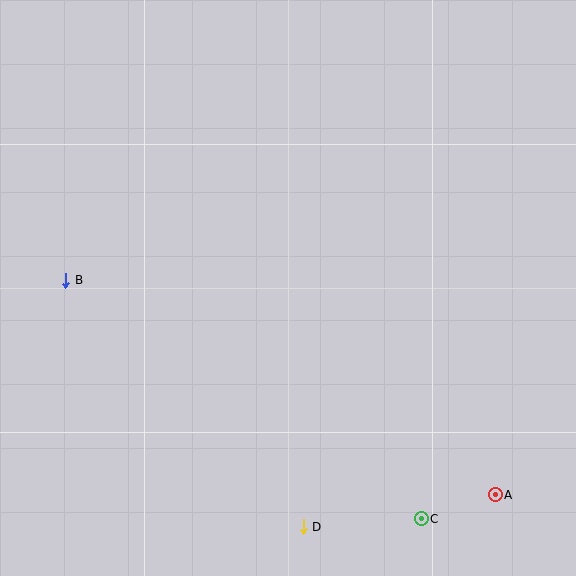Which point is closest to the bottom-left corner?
Point B is closest to the bottom-left corner.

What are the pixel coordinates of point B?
Point B is at (66, 280).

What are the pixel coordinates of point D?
Point D is at (303, 527).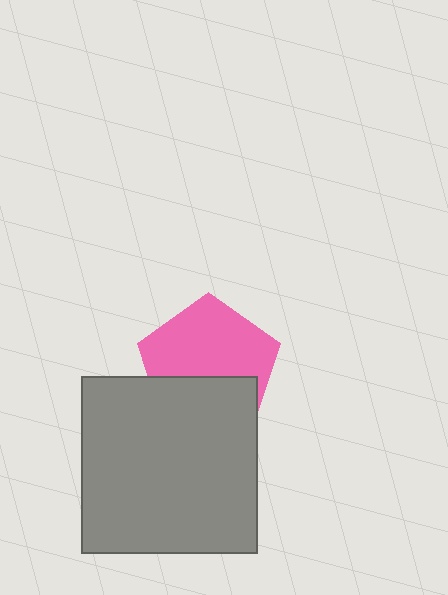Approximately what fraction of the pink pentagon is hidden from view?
Roughly 39% of the pink pentagon is hidden behind the gray square.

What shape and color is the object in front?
The object in front is a gray square.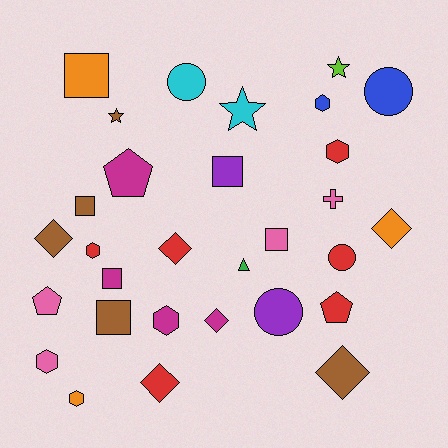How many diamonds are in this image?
There are 6 diamonds.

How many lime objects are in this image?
There is 1 lime object.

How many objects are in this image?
There are 30 objects.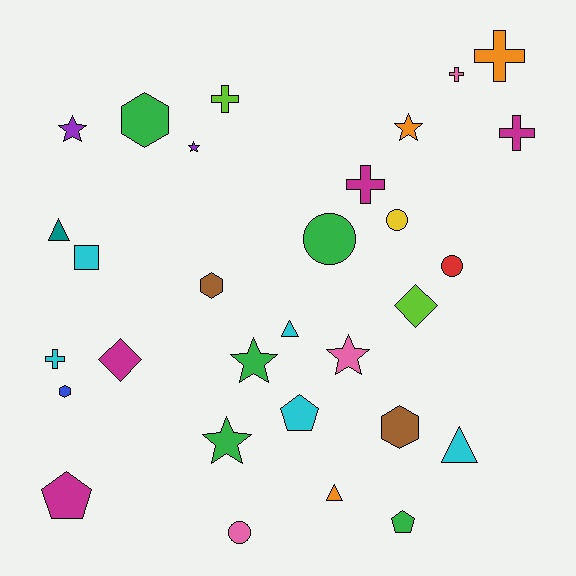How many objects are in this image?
There are 30 objects.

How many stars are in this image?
There are 6 stars.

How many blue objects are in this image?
There is 1 blue object.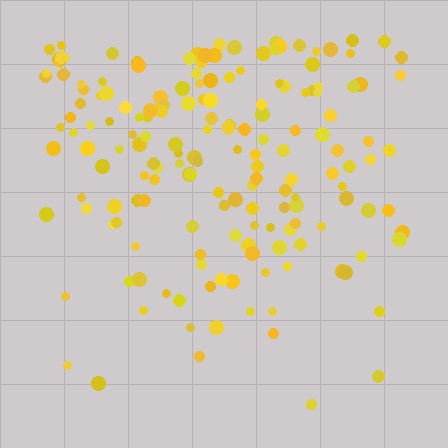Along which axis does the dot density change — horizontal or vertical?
Vertical.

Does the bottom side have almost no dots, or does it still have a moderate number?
Still a moderate number, just noticeably fewer than the top.